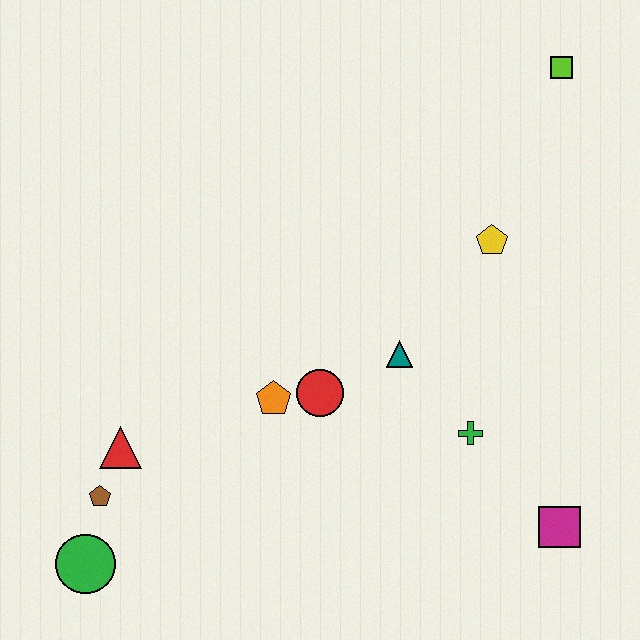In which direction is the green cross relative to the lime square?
The green cross is below the lime square.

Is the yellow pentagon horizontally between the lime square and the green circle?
Yes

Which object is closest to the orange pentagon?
The red circle is closest to the orange pentagon.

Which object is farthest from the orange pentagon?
The lime square is farthest from the orange pentagon.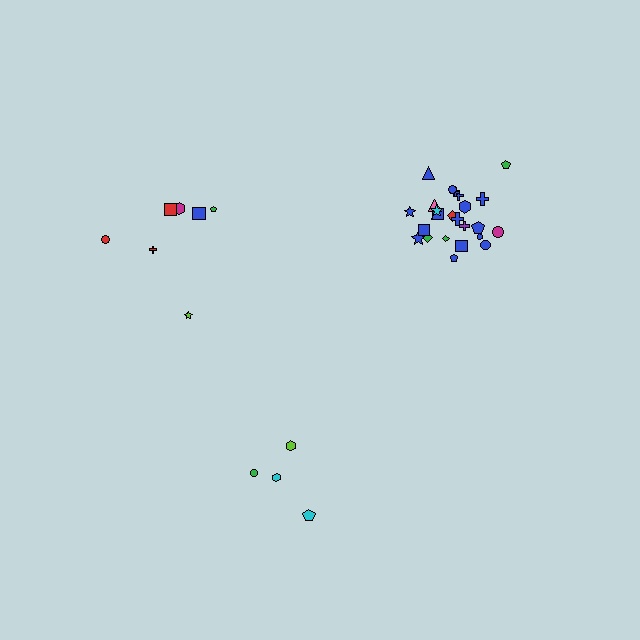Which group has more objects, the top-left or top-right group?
The top-right group.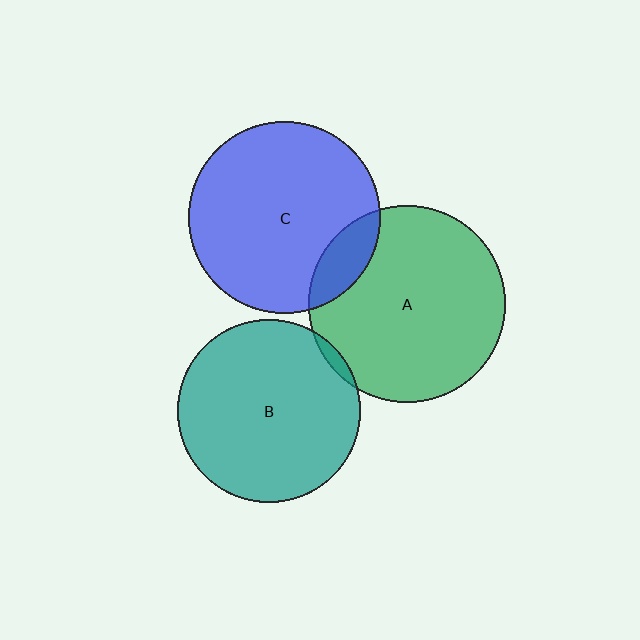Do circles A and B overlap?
Yes.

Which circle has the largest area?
Circle A (green).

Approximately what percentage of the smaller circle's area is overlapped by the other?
Approximately 5%.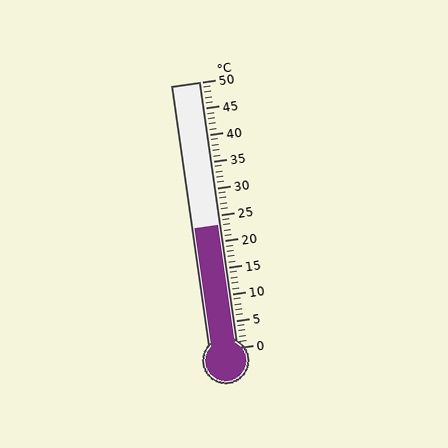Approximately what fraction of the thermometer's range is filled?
The thermometer is filled to approximately 45% of its range.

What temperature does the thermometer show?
The thermometer shows approximately 23°C.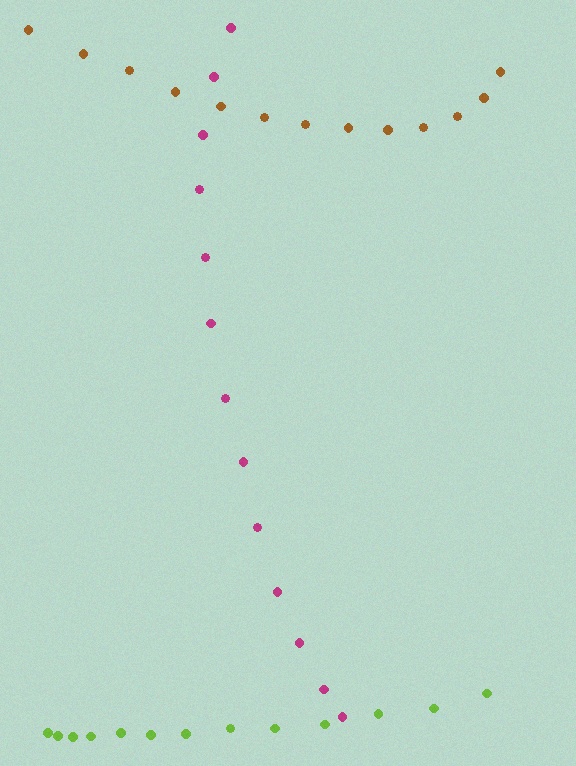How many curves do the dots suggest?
There are 3 distinct paths.